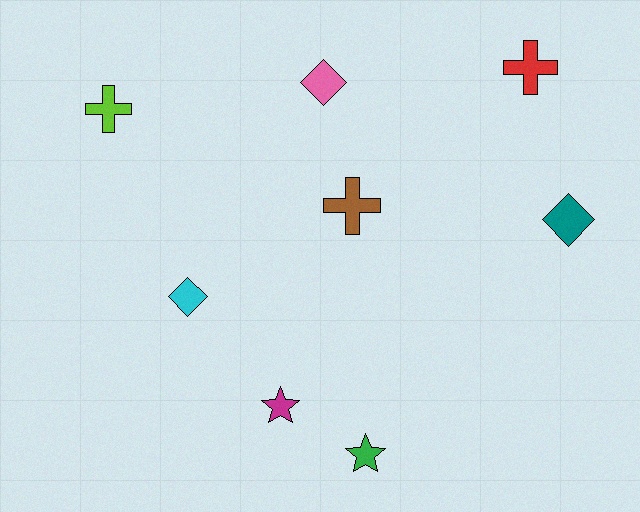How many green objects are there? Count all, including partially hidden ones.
There is 1 green object.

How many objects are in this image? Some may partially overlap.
There are 8 objects.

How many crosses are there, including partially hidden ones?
There are 3 crosses.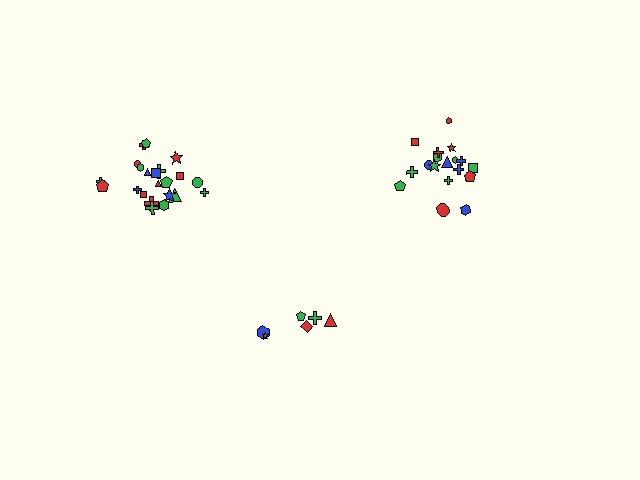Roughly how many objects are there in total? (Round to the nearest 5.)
Roughly 45 objects in total.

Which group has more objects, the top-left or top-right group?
The top-left group.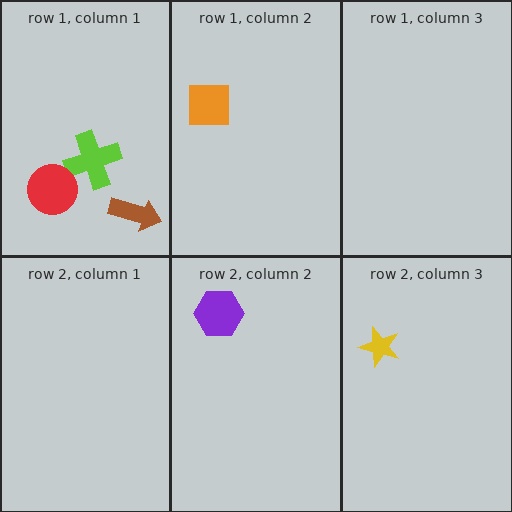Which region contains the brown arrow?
The row 1, column 1 region.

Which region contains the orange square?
The row 1, column 2 region.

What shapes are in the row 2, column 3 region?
The yellow star.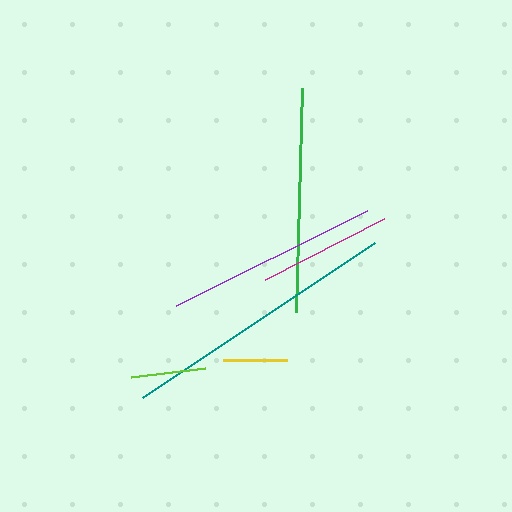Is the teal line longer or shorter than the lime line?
The teal line is longer than the lime line.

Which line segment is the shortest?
The yellow line is the shortest at approximately 64 pixels.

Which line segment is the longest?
The teal line is the longest at approximately 279 pixels.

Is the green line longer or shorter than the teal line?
The teal line is longer than the green line.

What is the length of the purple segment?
The purple segment is approximately 213 pixels long.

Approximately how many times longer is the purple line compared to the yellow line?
The purple line is approximately 3.3 times the length of the yellow line.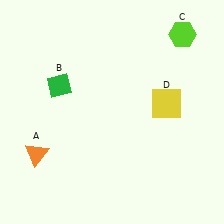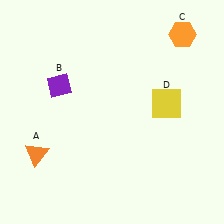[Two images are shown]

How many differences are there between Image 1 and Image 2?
There are 2 differences between the two images.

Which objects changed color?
B changed from green to purple. C changed from lime to orange.